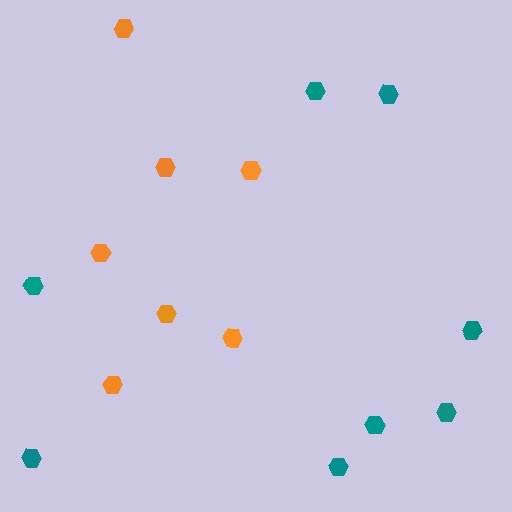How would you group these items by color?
There are 2 groups: one group of teal hexagons (8) and one group of orange hexagons (7).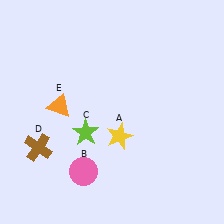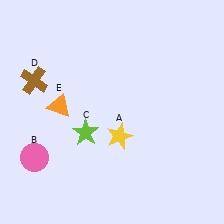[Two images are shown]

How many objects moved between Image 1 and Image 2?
2 objects moved between the two images.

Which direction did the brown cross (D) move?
The brown cross (D) moved up.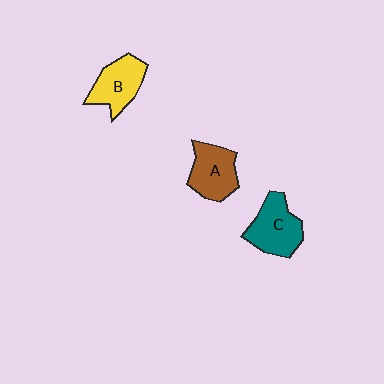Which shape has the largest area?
Shape C (teal).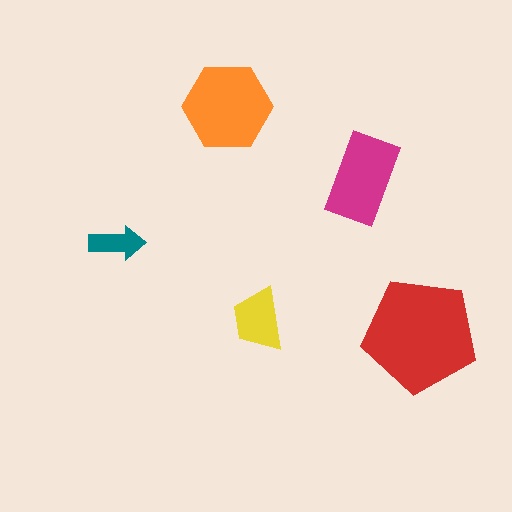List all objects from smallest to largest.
The teal arrow, the yellow trapezoid, the magenta rectangle, the orange hexagon, the red pentagon.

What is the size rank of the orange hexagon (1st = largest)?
2nd.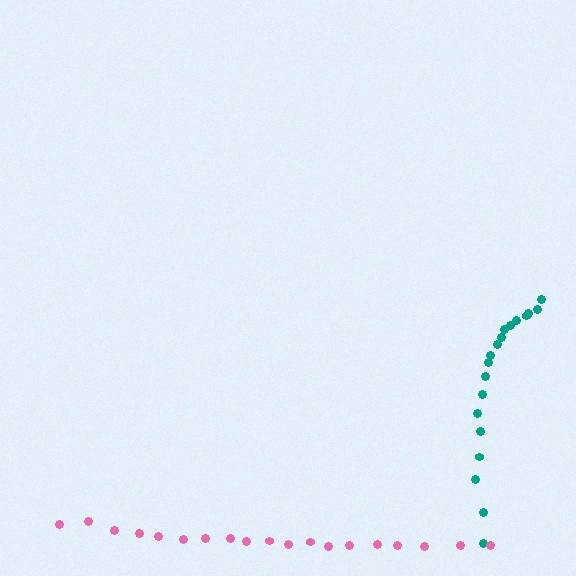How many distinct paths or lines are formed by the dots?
There are 2 distinct paths.